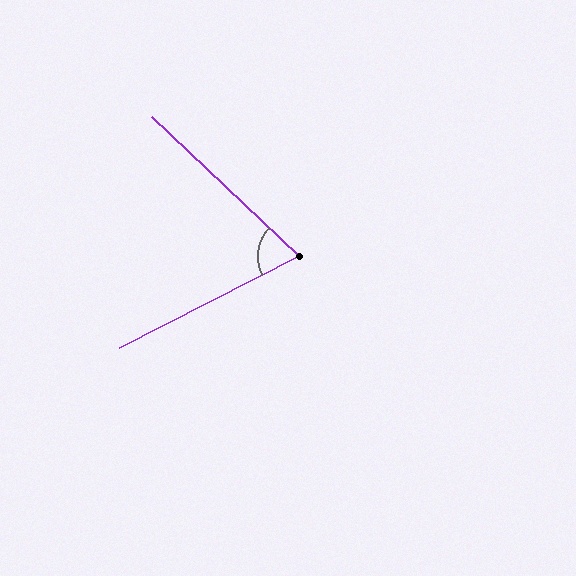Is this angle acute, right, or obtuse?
It is acute.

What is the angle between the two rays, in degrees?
Approximately 71 degrees.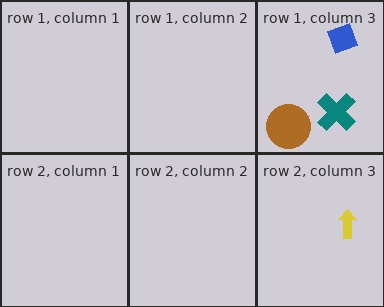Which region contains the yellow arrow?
The row 2, column 3 region.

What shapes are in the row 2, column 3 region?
The yellow arrow.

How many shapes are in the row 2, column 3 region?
1.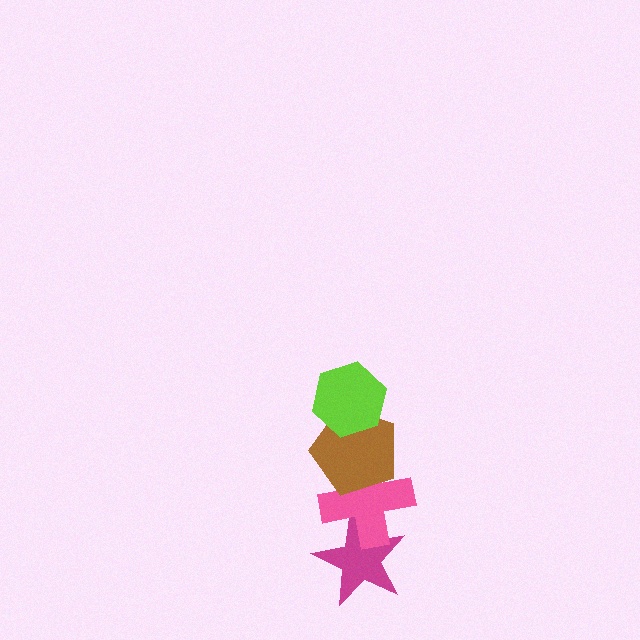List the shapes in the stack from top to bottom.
From top to bottom: the lime hexagon, the brown pentagon, the pink cross, the magenta star.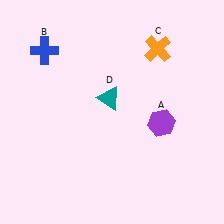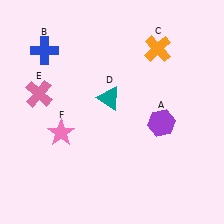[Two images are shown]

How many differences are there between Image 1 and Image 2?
There are 2 differences between the two images.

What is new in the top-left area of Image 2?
A pink cross (E) was added in the top-left area of Image 2.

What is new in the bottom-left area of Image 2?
A pink star (F) was added in the bottom-left area of Image 2.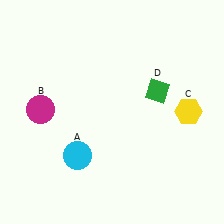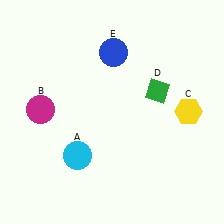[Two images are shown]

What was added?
A blue circle (E) was added in Image 2.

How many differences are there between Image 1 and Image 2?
There is 1 difference between the two images.